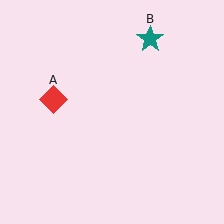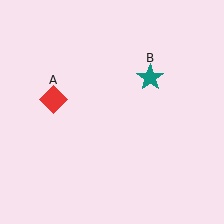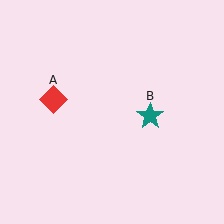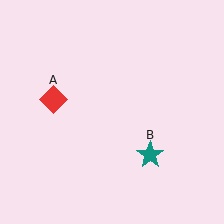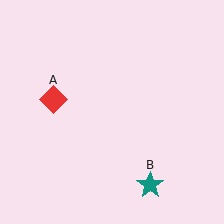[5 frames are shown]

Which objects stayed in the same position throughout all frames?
Red diamond (object A) remained stationary.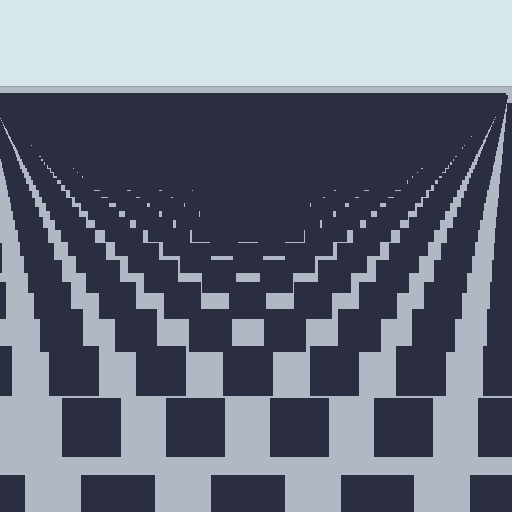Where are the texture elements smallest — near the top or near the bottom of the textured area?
Near the top.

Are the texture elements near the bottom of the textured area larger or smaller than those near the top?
Larger. Near the bottom, elements are closer to the viewer and appear at a bigger on-screen size.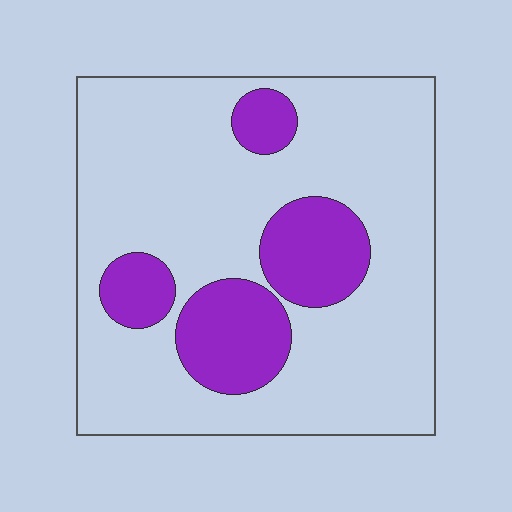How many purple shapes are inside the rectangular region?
4.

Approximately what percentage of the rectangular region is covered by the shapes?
Approximately 20%.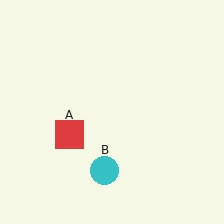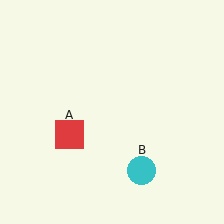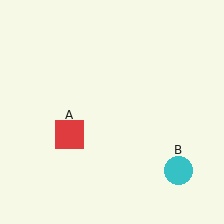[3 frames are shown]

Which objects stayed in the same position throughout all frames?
Red square (object A) remained stationary.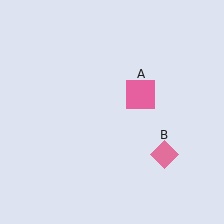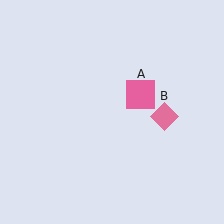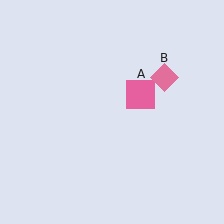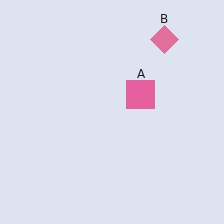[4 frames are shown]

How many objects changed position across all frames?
1 object changed position: pink diamond (object B).